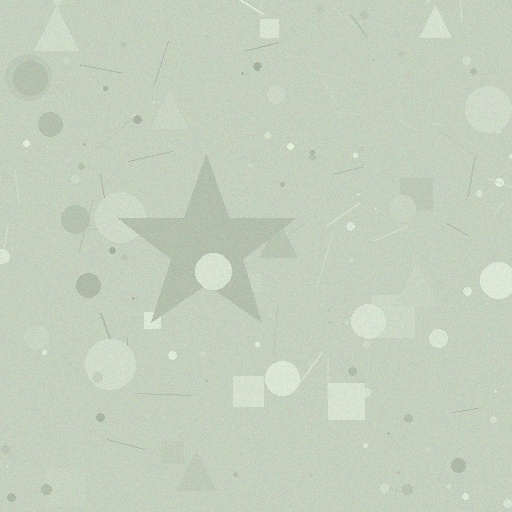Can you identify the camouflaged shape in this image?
The camouflaged shape is a star.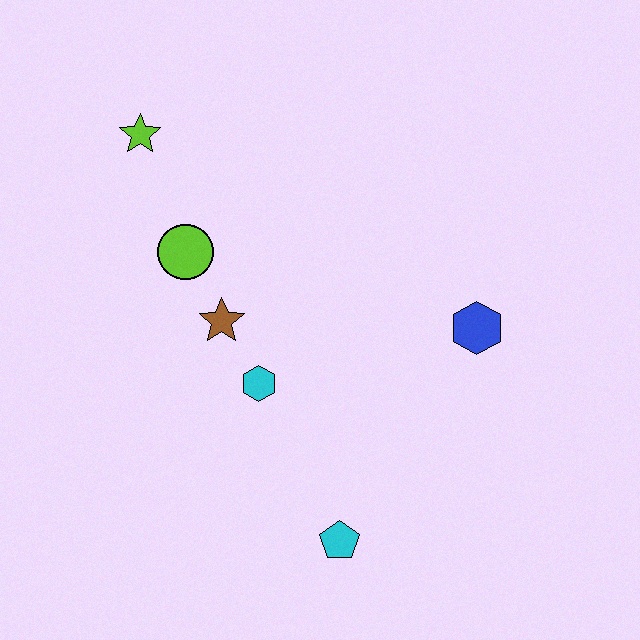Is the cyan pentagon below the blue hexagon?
Yes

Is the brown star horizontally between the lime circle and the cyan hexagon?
Yes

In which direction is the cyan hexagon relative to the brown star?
The cyan hexagon is below the brown star.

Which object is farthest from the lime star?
The cyan pentagon is farthest from the lime star.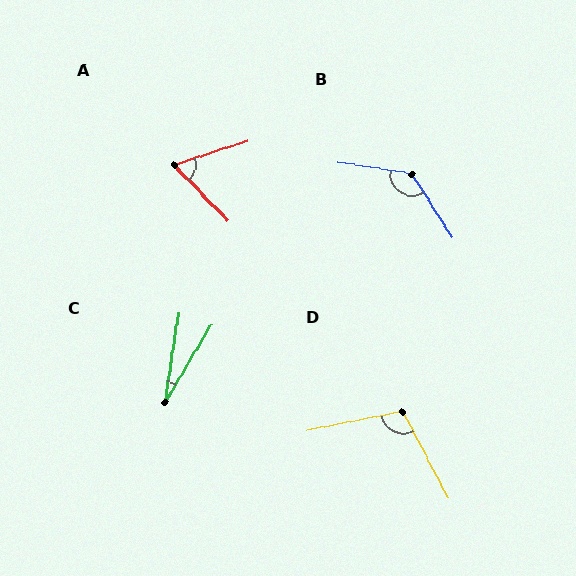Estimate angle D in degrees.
Approximately 106 degrees.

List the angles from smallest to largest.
C (22°), A (64°), D (106°), B (131°).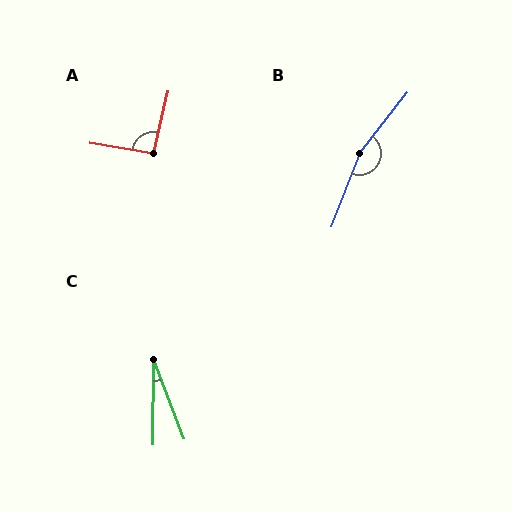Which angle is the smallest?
C, at approximately 21 degrees.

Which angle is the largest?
B, at approximately 162 degrees.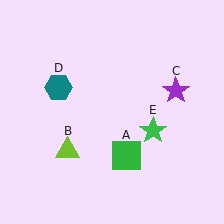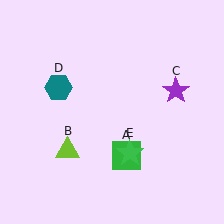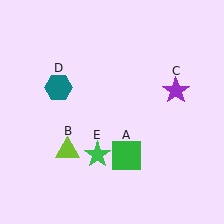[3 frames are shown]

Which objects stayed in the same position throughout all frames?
Green square (object A) and lime triangle (object B) and purple star (object C) and teal hexagon (object D) remained stationary.